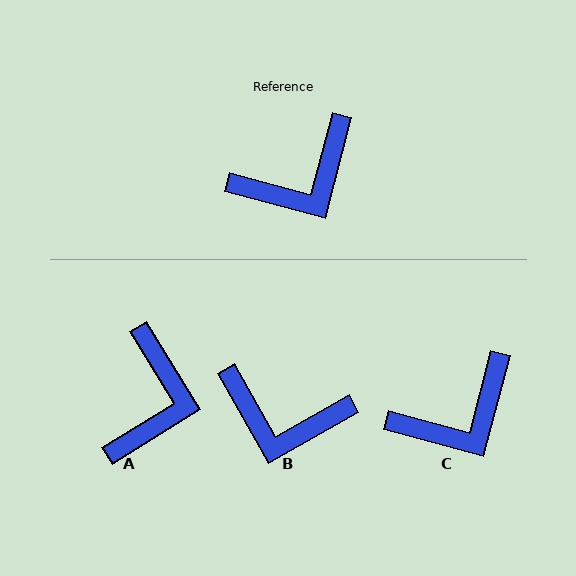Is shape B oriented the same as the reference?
No, it is off by about 46 degrees.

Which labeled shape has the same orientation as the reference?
C.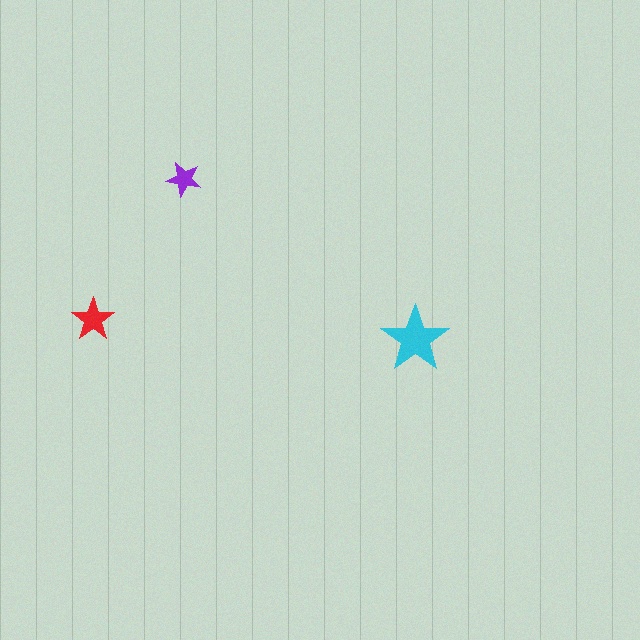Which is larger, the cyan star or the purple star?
The cyan one.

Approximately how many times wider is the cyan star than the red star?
About 1.5 times wider.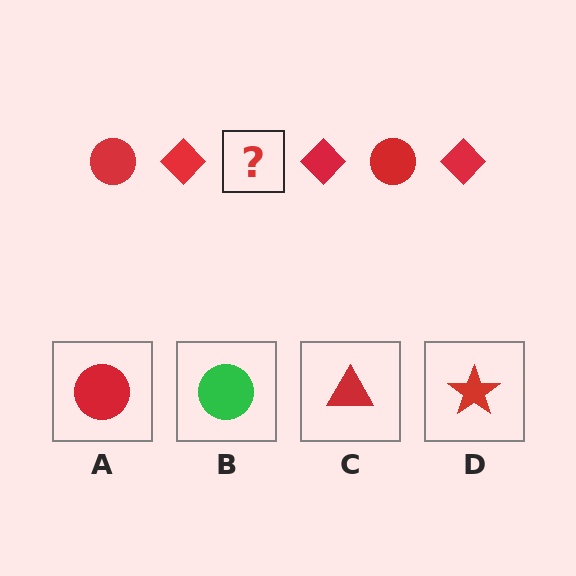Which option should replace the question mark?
Option A.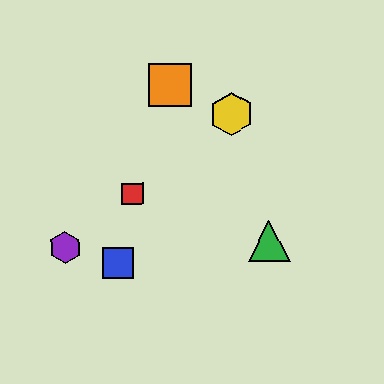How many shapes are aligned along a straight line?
3 shapes (the red square, the yellow hexagon, the purple hexagon) are aligned along a straight line.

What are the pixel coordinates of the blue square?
The blue square is at (118, 263).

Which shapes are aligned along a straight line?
The red square, the yellow hexagon, the purple hexagon are aligned along a straight line.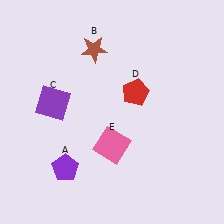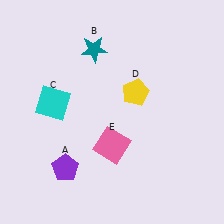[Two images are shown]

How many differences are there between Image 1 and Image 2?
There are 3 differences between the two images.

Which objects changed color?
B changed from brown to teal. C changed from purple to cyan. D changed from red to yellow.